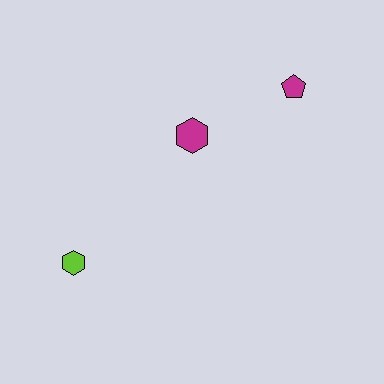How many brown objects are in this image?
There are no brown objects.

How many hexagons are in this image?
There are 2 hexagons.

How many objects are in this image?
There are 3 objects.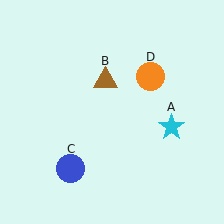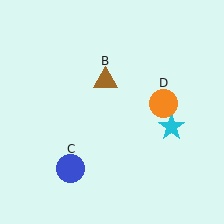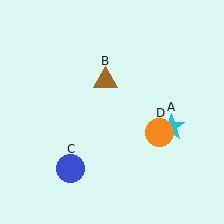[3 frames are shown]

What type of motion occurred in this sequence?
The orange circle (object D) rotated clockwise around the center of the scene.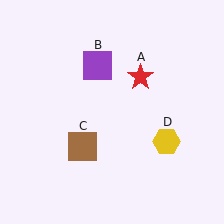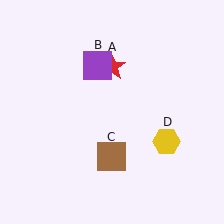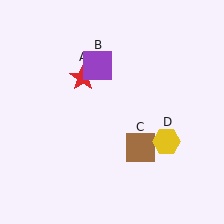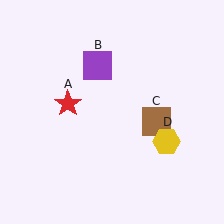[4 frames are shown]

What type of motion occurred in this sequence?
The red star (object A), brown square (object C) rotated counterclockwise around the center of the scene.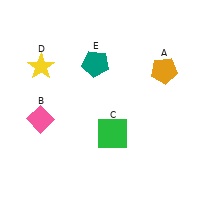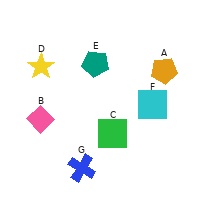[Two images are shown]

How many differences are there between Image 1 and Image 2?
There are 2 differences between the two images.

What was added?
A cyan square (F), a blue cross (G) were added in Image 2.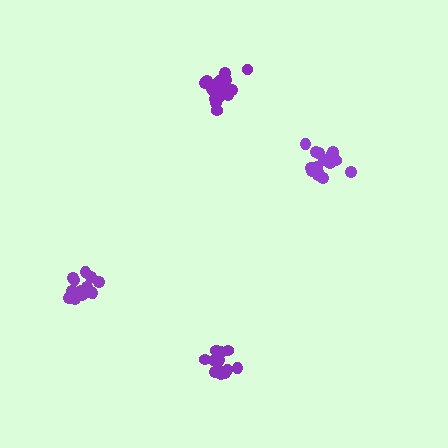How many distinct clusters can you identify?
There are 4 distinct clusters.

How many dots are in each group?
Group 1: 16 dots, Group 2: 18 dots, Group 3: 15 dots, Group 4: 18 dots (67 total).